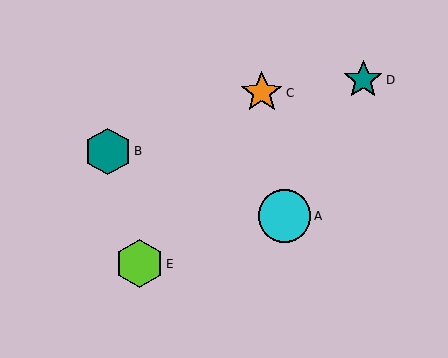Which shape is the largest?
The cyan circle (labeled A) is the largest.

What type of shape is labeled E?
Shape E is a lime hexagon.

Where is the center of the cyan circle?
The center of the cyan circle is at (284, 216).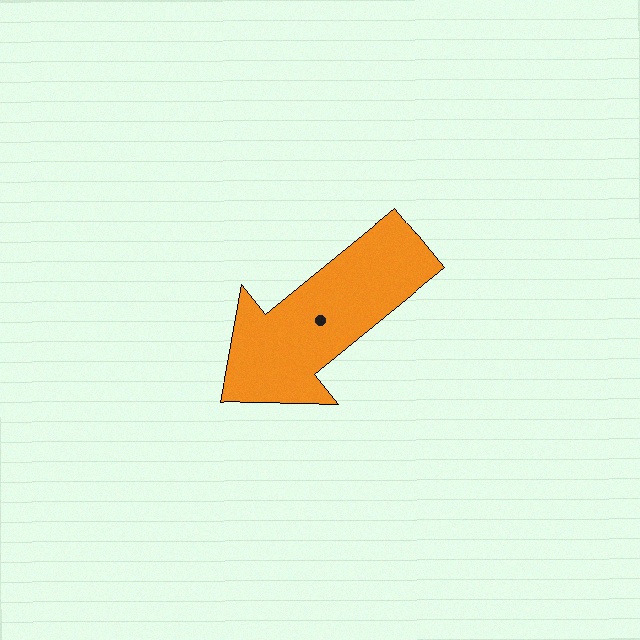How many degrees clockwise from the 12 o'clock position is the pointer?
Approximately 231 degrees.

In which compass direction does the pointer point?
Southwest.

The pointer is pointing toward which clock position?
Roughly 8 o'clock.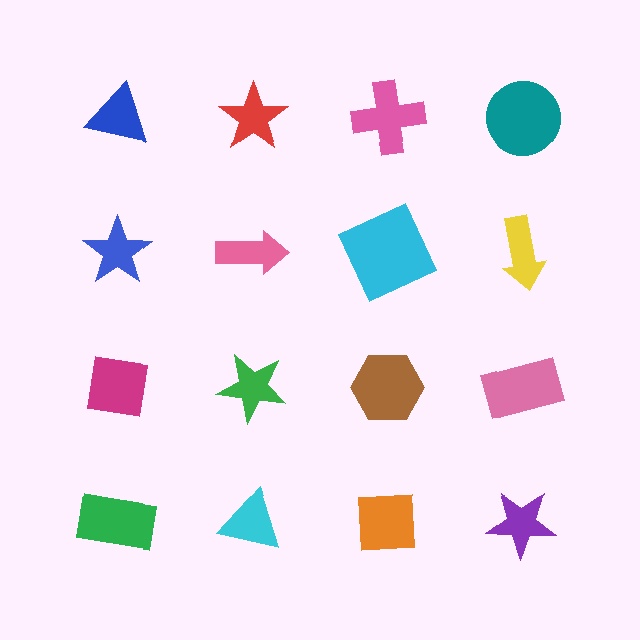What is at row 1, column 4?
A teal circle.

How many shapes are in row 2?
4 shapes.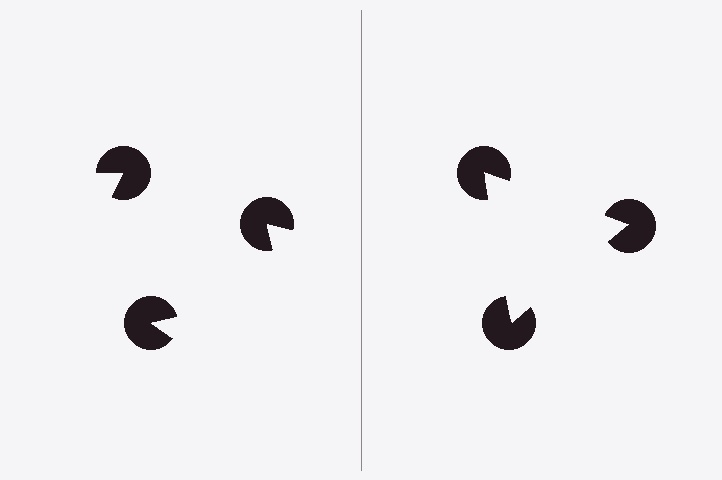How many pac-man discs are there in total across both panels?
6 — 3 on each side.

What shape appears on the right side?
An illusory triangle.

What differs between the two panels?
The pac-man discs are positioned identically on both sides; only the wedge orientations differ. On the right they align to a triangle; on the left they are misaligned.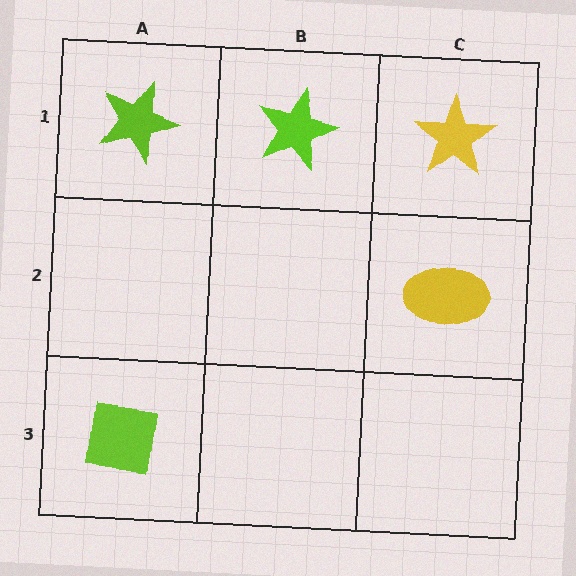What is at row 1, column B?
A lime star.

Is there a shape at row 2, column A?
No, that cell is empty.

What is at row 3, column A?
A lime square.